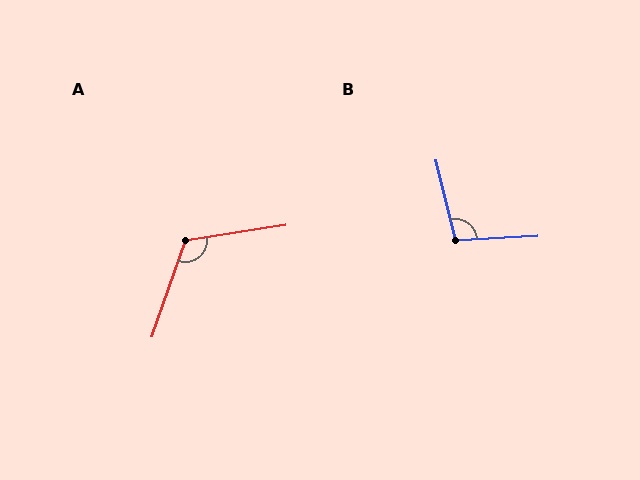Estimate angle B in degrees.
Approximately 100 degrees.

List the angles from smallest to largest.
B (100°), A (118°).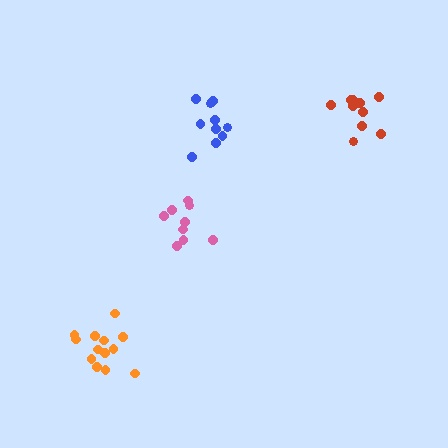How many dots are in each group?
Group 1: 10 dots, Group 2: 9 dots, Group 3: 10 dots, Group 4: 13 dots (42 total).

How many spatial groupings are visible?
There are 4 spatial groupings.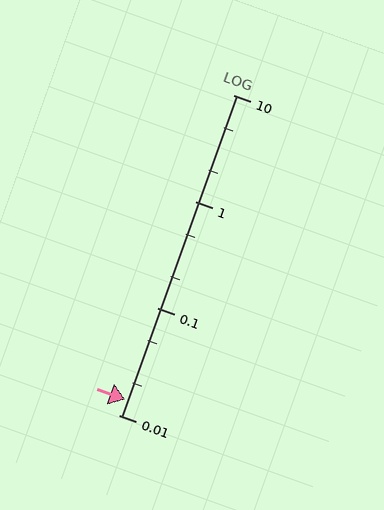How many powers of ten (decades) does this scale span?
The scale spans 3 decades, from 0.01 to 10.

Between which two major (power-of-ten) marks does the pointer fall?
The pointer is between 0.01 and 0.1.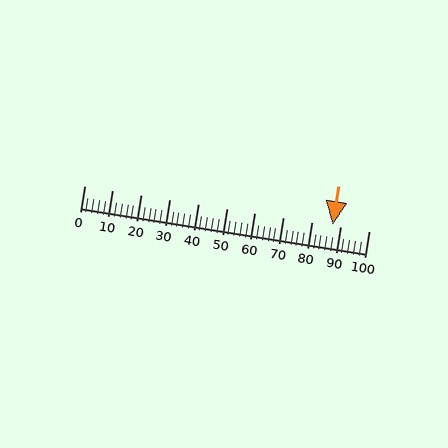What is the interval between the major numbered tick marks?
The major tick marks are spaced 10 units apart.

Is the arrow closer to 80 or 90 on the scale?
The arrow is closer to 90.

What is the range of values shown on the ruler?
The ruler shows values from 0 to 100.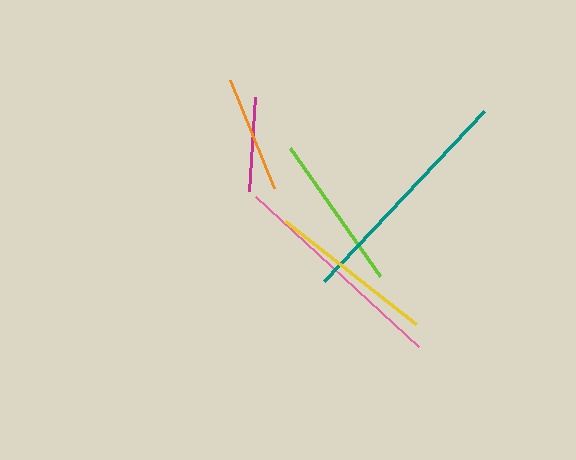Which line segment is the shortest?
The magenta line is the shortest at approximately 94 pixels.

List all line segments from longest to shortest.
From longest to shortest: teal, pink, yellow, lime, orange, magenta.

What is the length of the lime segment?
The lime segment is approximately 157 pixels long.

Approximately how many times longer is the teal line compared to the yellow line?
The teal line is approximately 1.4 times the length of the yellow line.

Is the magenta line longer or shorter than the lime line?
The lime line is longer than the magenta line.